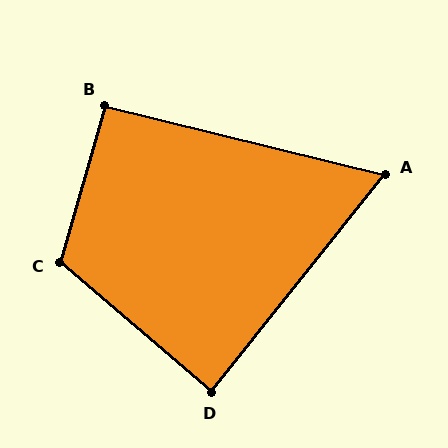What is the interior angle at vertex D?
Approximately 88 degrees (approximately right).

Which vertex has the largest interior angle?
C, at approximately 115 degrees.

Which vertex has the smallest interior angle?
A, at approximately 65 degrees.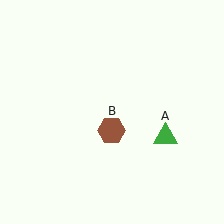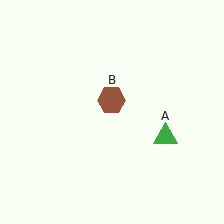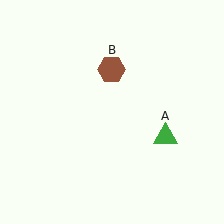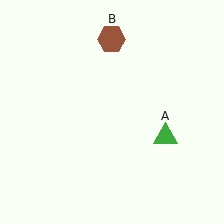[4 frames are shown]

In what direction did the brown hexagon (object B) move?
The brown hexagon (object B) moved up.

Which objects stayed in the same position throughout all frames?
Green triangle (object A) remained stationary.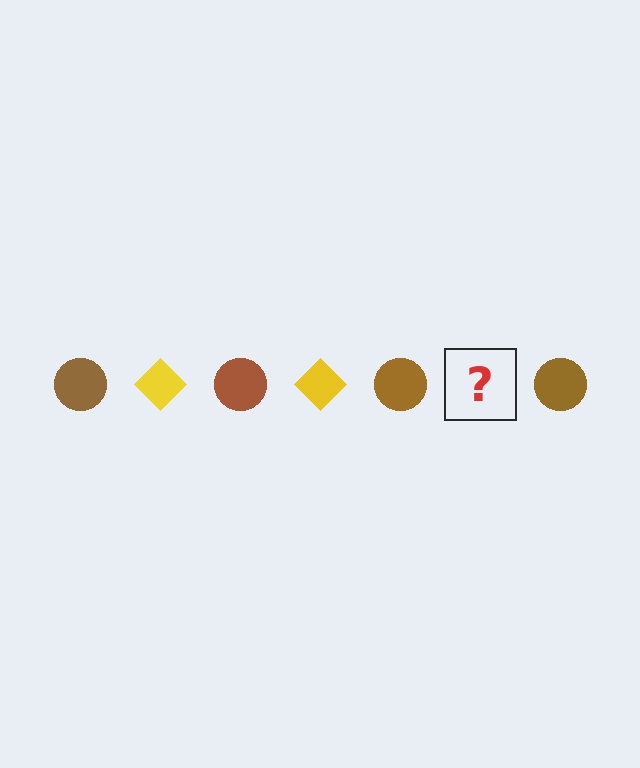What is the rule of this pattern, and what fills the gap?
The rule is that the pattern alternates between brown circle and yellow diamond. The gap should be filled with a yellow diamond.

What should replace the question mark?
The question mark should be replaced with a yellow diamond.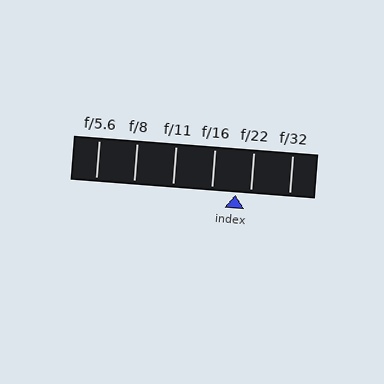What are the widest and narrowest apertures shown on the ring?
The widest aperture shown is f/5.6 and the narrowest is f/32.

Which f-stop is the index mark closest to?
The index mark is closest to f/22.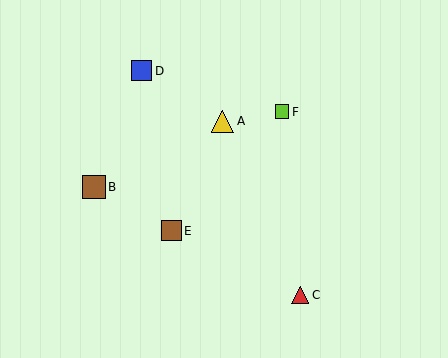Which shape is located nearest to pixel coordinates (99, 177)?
The brown square (labeled B) at (94, 187) is nearest to that location.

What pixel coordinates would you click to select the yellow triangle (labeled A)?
Click at (222, 121) to select the yellow triangle A.